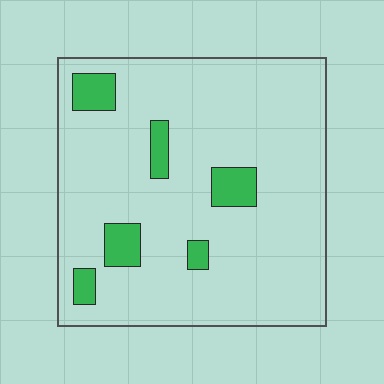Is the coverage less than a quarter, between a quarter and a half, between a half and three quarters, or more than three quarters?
Less than a quarter.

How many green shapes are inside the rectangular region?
6.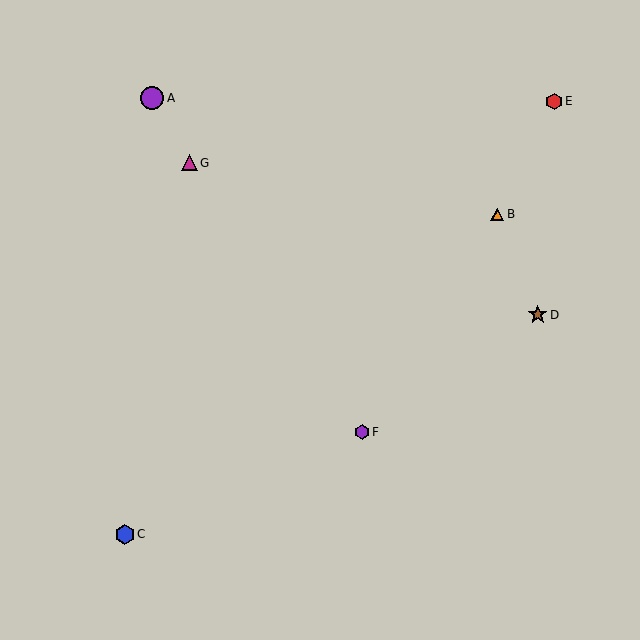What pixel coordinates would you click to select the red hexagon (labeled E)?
Click at (554, 101) to select the red hexagon E.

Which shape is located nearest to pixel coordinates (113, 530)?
The blue hexagon (labeled C) at (125, 534) is nearest to that location.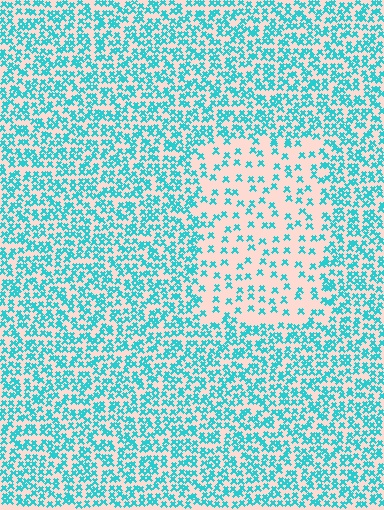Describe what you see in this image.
The image contains small cyan elements arranged at two different densities. A rectangle-shaped region is visible where the elements are less densely packed than the surrounding area.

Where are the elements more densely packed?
The elements are more densely packed outside the rectangle boundary.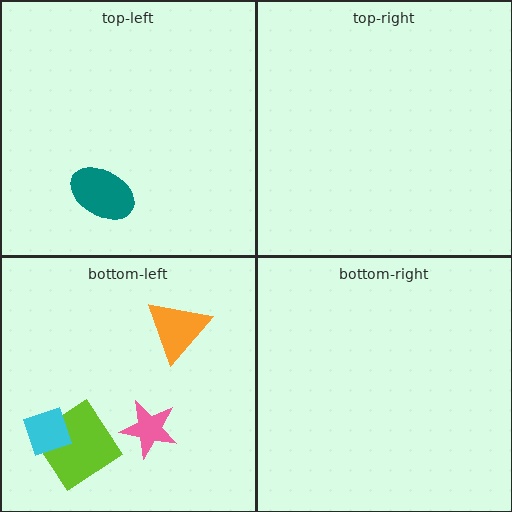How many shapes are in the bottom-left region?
4.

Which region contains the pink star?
The bottom-left region.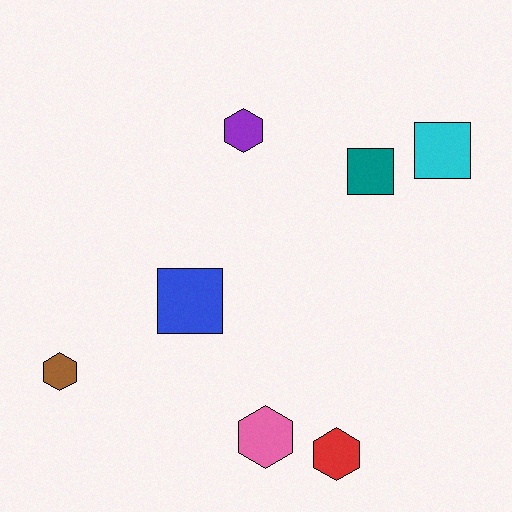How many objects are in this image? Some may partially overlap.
There are 7 objects.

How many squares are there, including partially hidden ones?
There are 3 squares.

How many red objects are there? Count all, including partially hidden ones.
There is 1 red object.